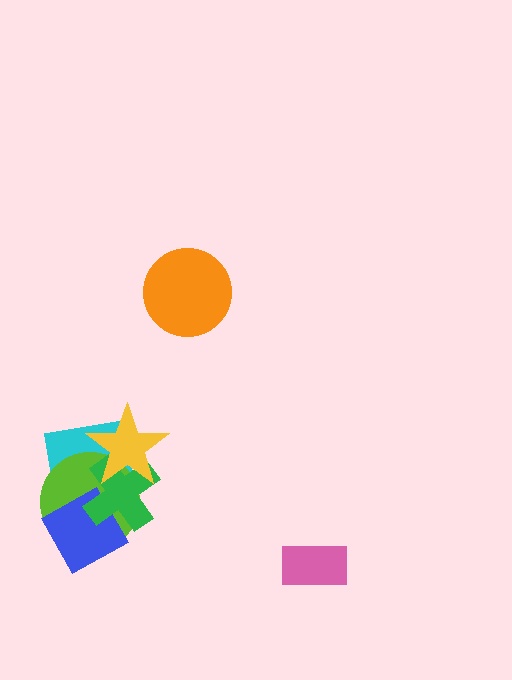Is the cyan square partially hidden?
Yes, it is partially covered by another shape.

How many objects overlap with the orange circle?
0 objects overlap with the orange circle.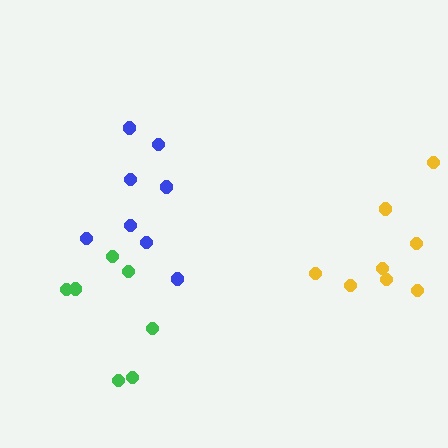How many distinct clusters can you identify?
There are 3 distinct clusters.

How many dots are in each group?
Group 1: 7 dots, Group 2: 8 dots, Group 3: 8 dots (23 total).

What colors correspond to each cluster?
The clusters are colored: green, blue, yellow.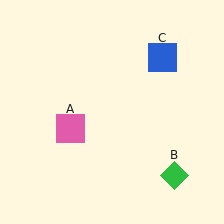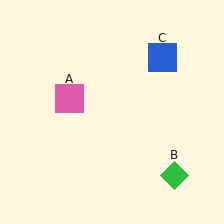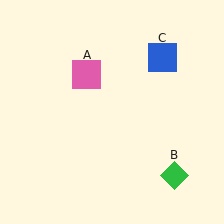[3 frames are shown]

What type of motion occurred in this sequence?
The pink square (object A) rotated clockwise around the center of the scene.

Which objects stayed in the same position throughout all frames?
Green diamond (object B) and blue square (object C) remained stationary.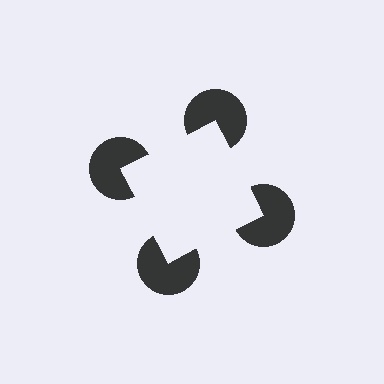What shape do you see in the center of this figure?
An illusory square — its edges are inferred from the aligned wedge cuts in the pac-man discs, not physically drawn.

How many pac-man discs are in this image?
There are 4 — one at each vertex of the illusory square.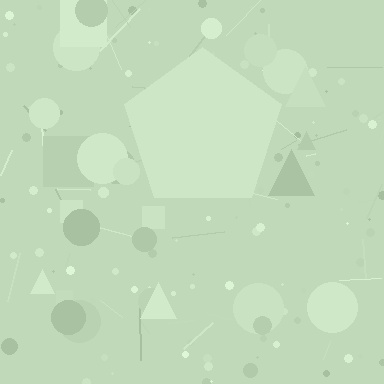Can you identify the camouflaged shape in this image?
The camouflaged shape is a pentagon.